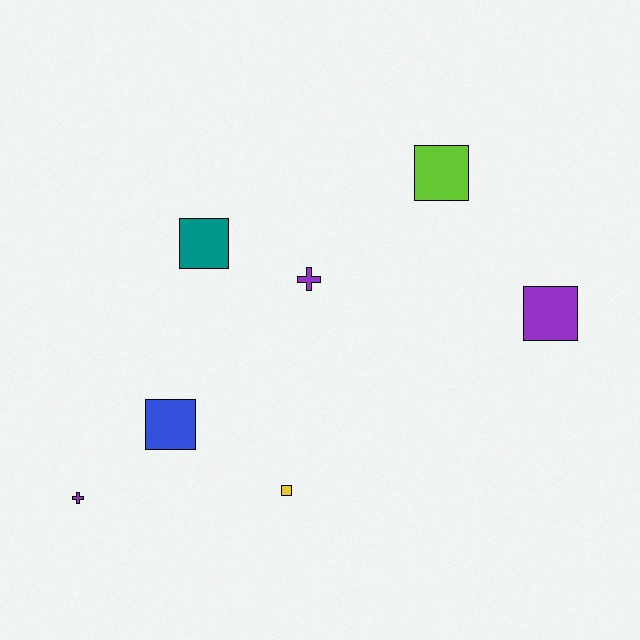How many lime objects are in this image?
There is 1 lime object.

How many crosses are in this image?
There are 2 crosses.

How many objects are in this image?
There are 7 objects.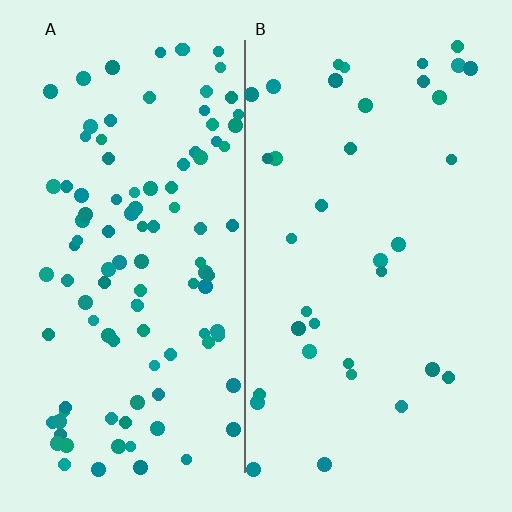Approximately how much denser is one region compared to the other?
Approximately 3.0× — region A over region B.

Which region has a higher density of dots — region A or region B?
A (the left).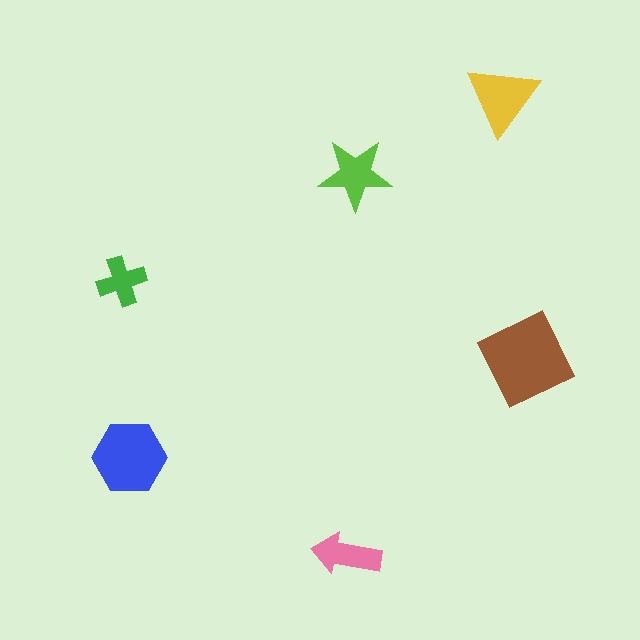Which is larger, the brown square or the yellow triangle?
The brown square.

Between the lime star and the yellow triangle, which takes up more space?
The yellow triangle.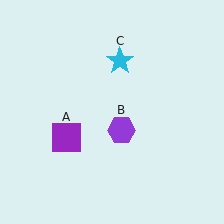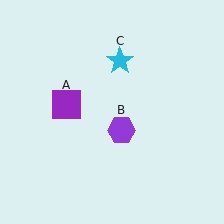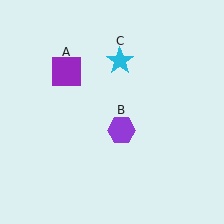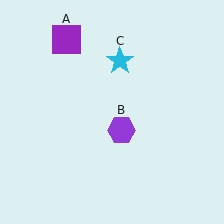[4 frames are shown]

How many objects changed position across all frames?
1 object changed position: purple square (object A).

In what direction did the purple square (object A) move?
The purple square (object A) moved up.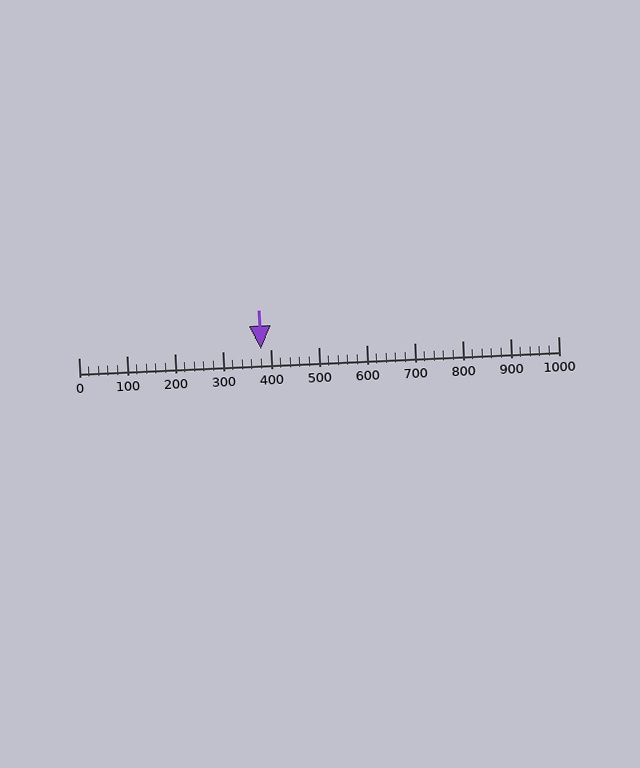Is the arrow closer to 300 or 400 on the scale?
The arrow is closer to 400.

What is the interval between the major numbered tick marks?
The major tick marks are spaced 100 units apart.